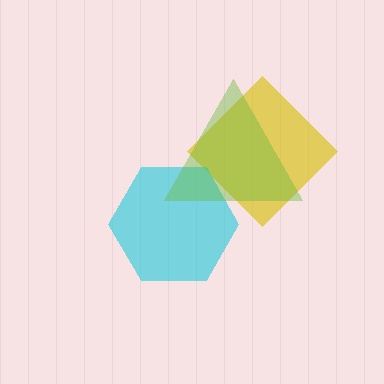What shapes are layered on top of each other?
The layered shapes are: a yellow diamond, a cyan hexagon, a lime triangle.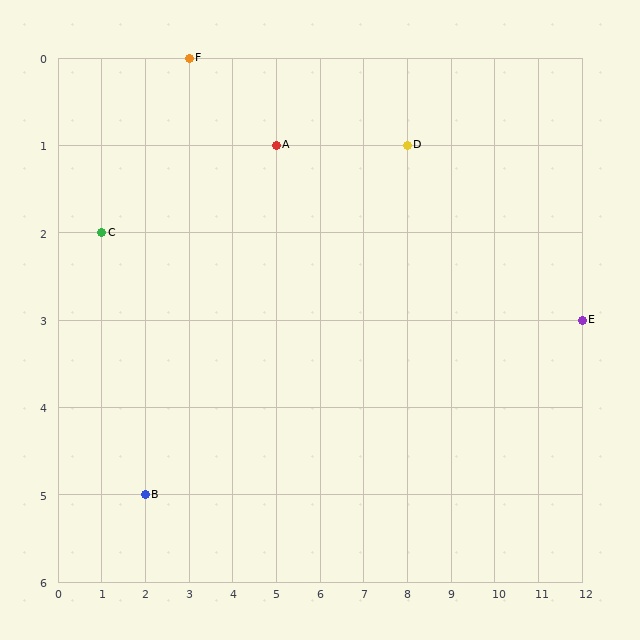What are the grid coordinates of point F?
Point F is at grid coordinates (3, 0).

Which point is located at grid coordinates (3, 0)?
Point F is at (3, 0).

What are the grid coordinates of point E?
Point E is at grid coordinates (12, 3).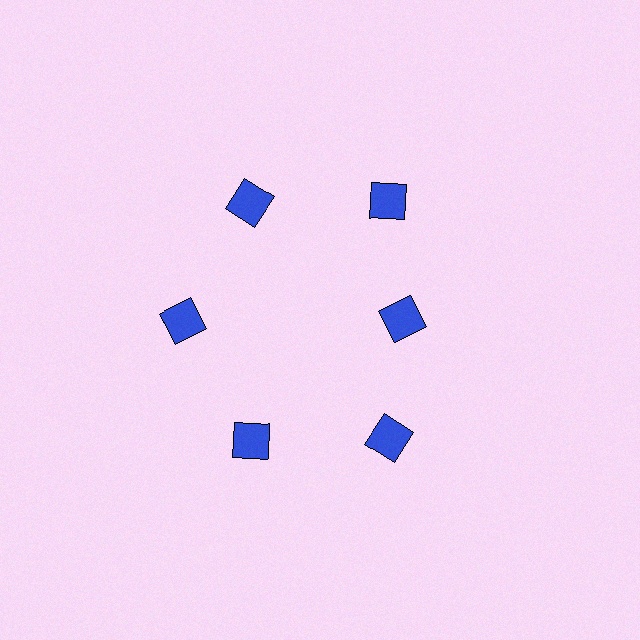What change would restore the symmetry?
The symmetry would be restored by moving it outward, back onto the ring so that all 6 squares sit at equal angles and equal distance from the center.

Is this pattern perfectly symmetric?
No. The 6 blue squares are arranged in a ring, but one element near the 3 o'clock position is pulled inward toward the center, breaking the 6-fold rotational symmetry.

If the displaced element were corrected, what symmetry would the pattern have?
It would have 6-fold rotational symmetry — the pattern would map onto itself every 60 degrees.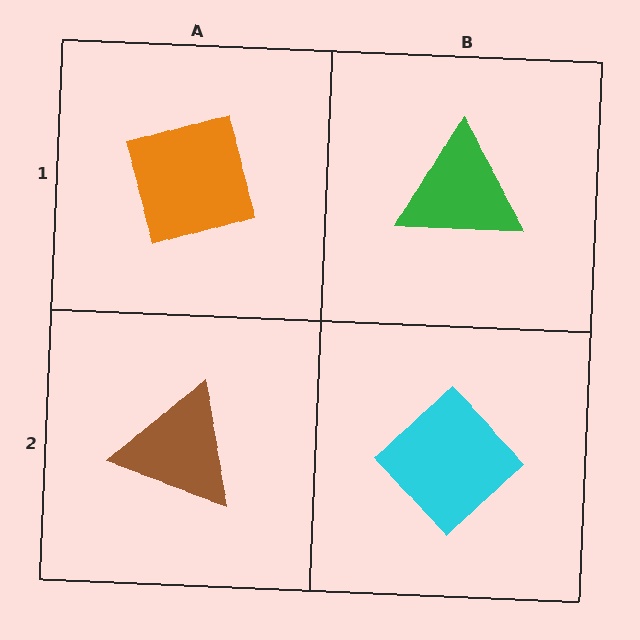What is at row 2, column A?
A brown triangle.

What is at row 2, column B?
A cyan diamond.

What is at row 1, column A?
An orange diamond.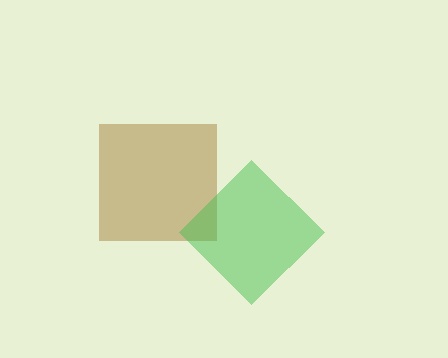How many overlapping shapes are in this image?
There are 2 overlapping shapes in the image.